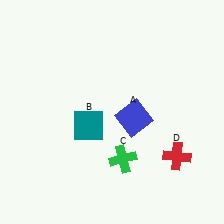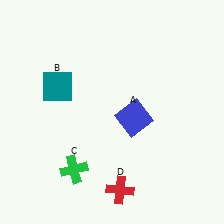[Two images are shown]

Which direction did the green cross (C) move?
The green cross (C) moved left.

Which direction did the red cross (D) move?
The red cross (D) moved left.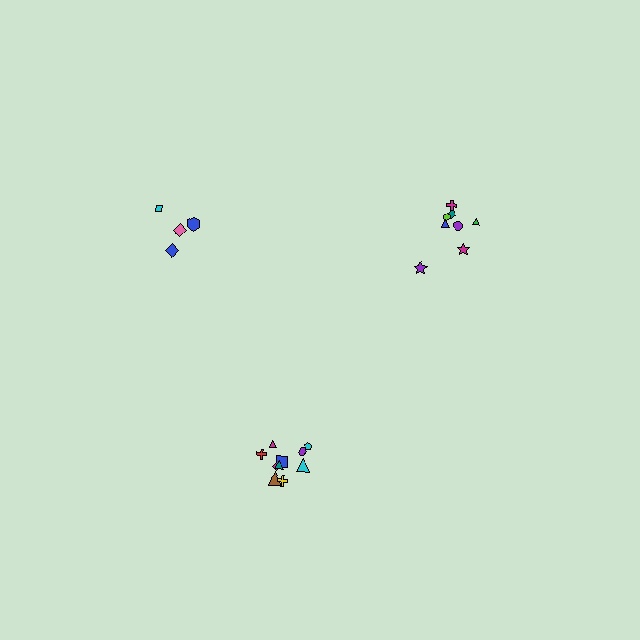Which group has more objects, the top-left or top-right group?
The top-right group.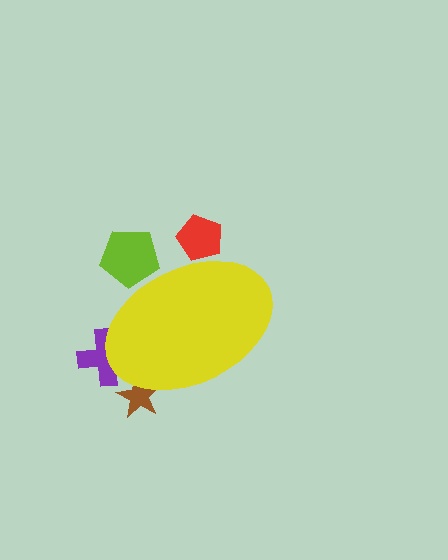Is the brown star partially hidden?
Yes, the brown star is partially hidden behind the yellow ellipse.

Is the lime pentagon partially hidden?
Yes, the lime pentagon is partially hidden behind the yellow ellipse.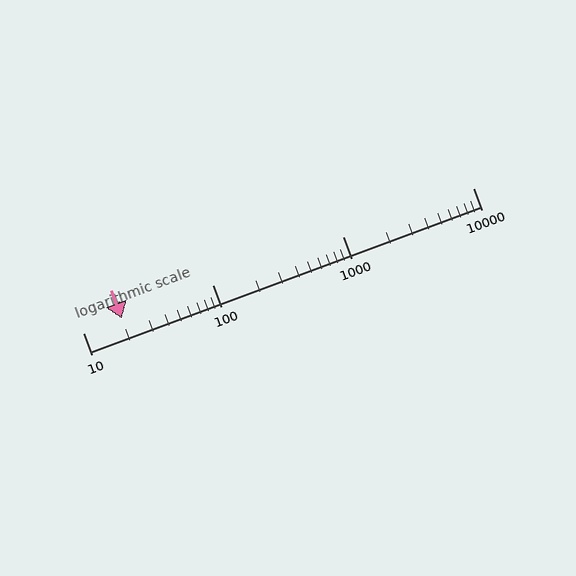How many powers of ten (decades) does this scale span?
The scale spans 3 decades, from 10 to 10000.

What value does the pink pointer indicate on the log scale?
The pointer indicates approximately 20.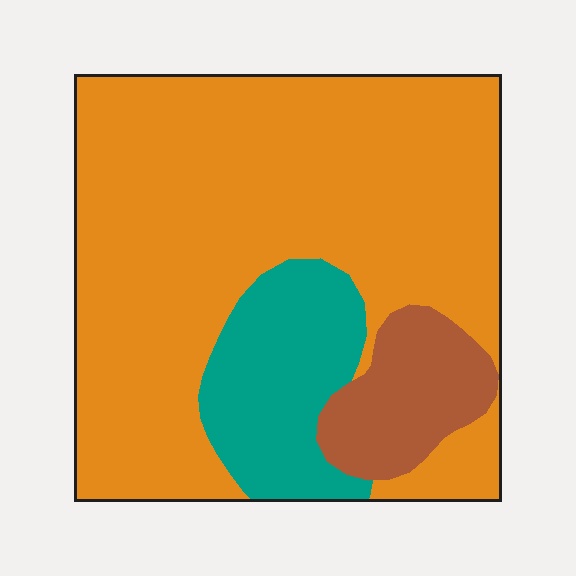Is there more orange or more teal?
Orange.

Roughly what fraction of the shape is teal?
Teal takes up about one sixth (1/6) of the shape.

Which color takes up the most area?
Orange, at roughly 75%.